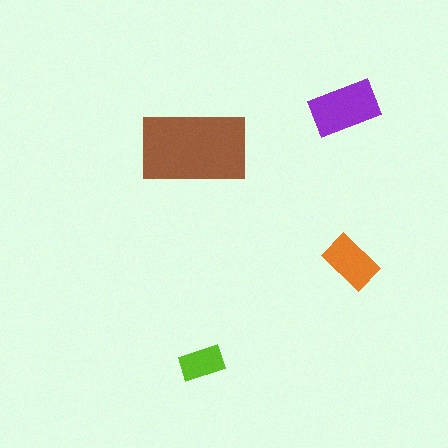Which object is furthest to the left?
The brown rectangle is leftmost.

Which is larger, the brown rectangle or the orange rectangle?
The brown one.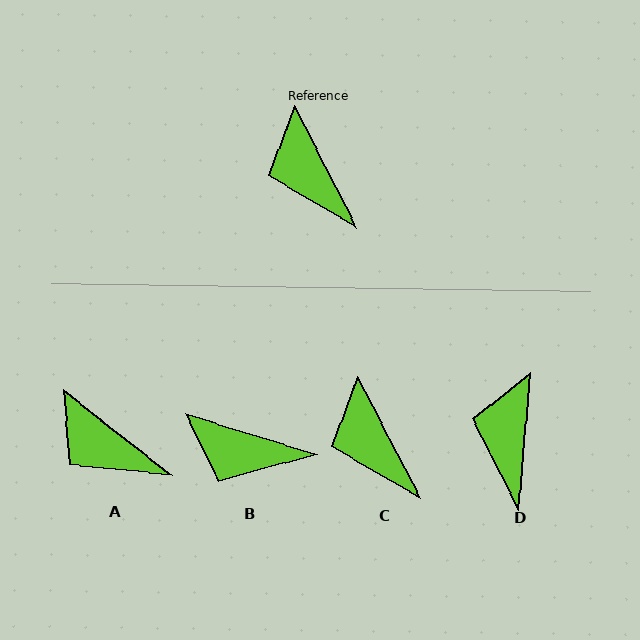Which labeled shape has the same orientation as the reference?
C.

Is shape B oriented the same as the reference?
No, it is off by about 46 degrees.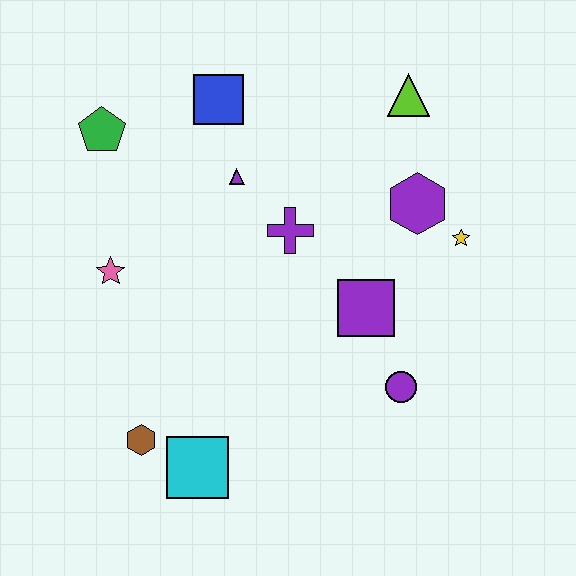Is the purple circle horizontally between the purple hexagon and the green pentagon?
Yes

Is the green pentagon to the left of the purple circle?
Yes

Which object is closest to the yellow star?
The purple hexagon is closest to the yellow star.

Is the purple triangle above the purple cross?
Yes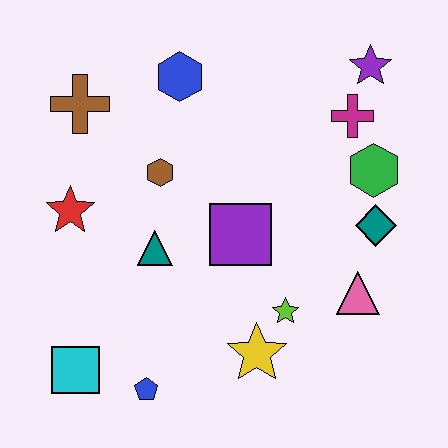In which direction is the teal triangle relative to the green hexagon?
The teal triangle is to the left of the green hexagon.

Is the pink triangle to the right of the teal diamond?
No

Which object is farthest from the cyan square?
The purple star is farthest from the cyan square.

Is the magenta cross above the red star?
Yes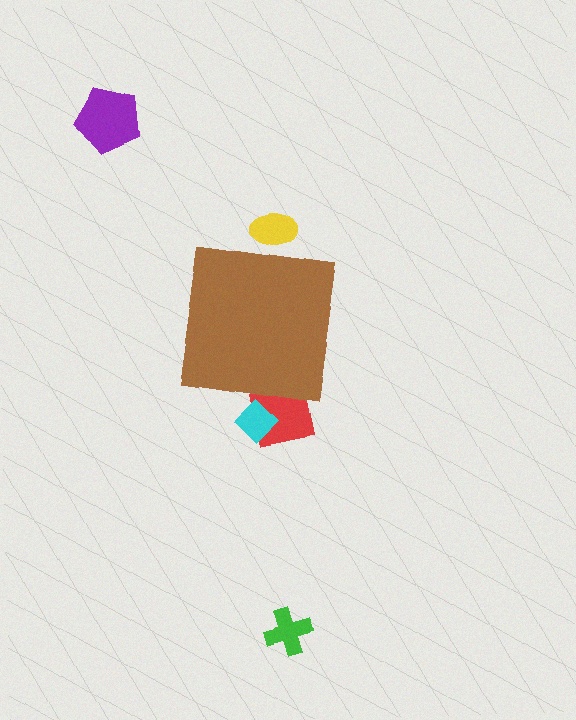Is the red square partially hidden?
Yes, the red square is partially hidden behind the brown square.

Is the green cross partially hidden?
No, the green cross is fully visible.